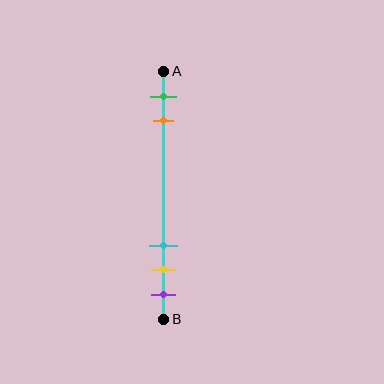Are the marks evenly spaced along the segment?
No, the marks are not evenly spaced.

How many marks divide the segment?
There are 5 marks dividing the segment.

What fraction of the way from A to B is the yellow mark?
The yellow mark is approximately 80% (0.8) of the way from A to B.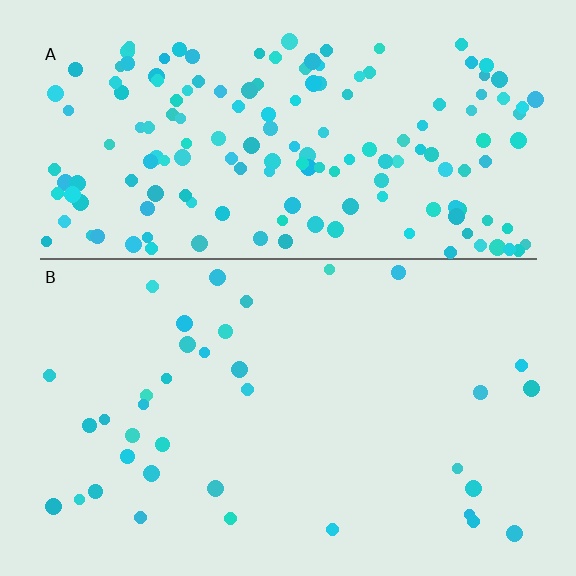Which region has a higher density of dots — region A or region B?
A (the top).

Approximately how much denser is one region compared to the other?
Approximately 4.6× — region A over region B.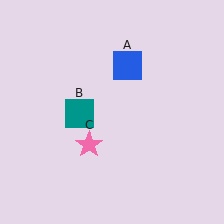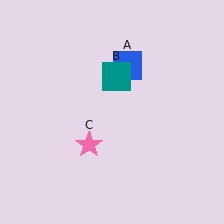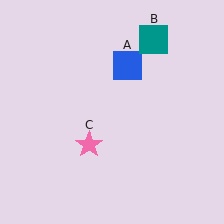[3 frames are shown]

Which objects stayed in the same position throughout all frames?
Blue square (object A) and pink star (object C) remained stationary.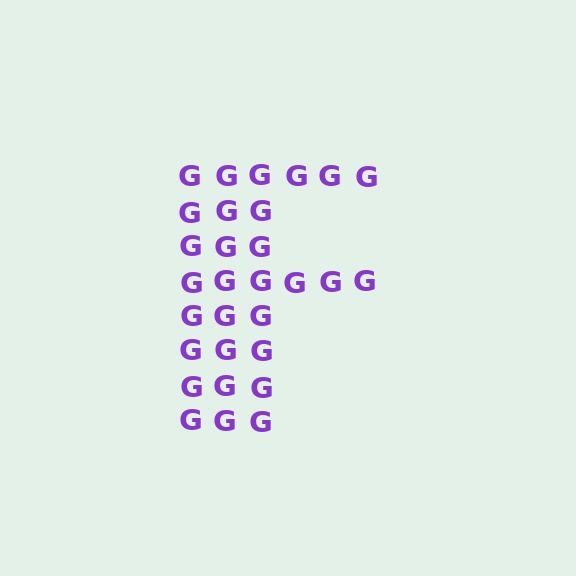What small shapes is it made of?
It is made of small letter G's.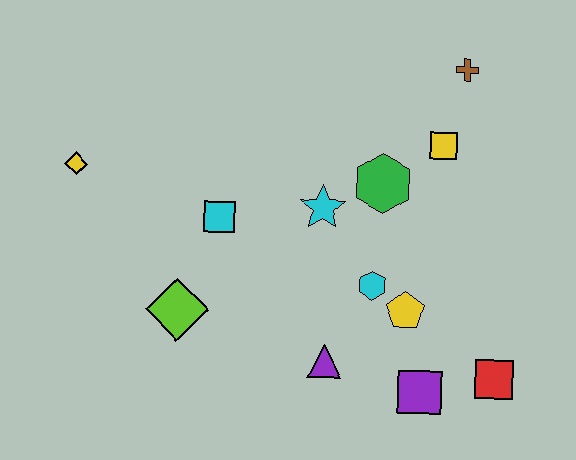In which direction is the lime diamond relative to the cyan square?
The lime diamond is below the cyan square.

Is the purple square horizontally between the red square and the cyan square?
Yes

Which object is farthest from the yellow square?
The yellow diamond is farthest from the yellow square.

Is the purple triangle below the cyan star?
Yes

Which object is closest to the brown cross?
The yellow square is closest to the brown cross.